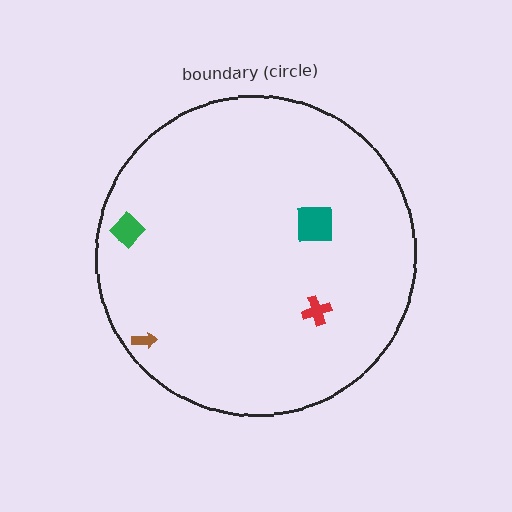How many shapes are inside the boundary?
4 inside, 0 outside.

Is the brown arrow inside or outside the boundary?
Inside.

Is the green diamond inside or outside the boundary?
Inside.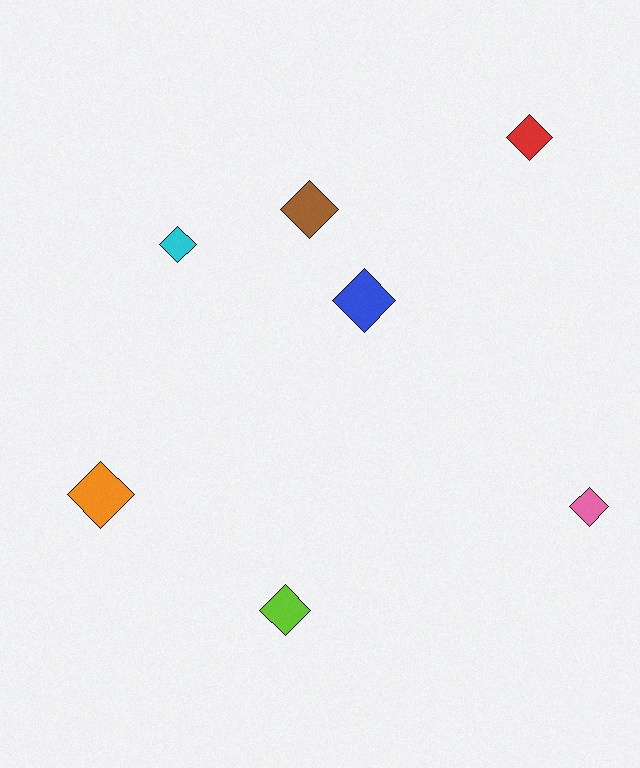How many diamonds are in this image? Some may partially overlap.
There are 7 diamonds.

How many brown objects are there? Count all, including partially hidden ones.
There is 1 brown object.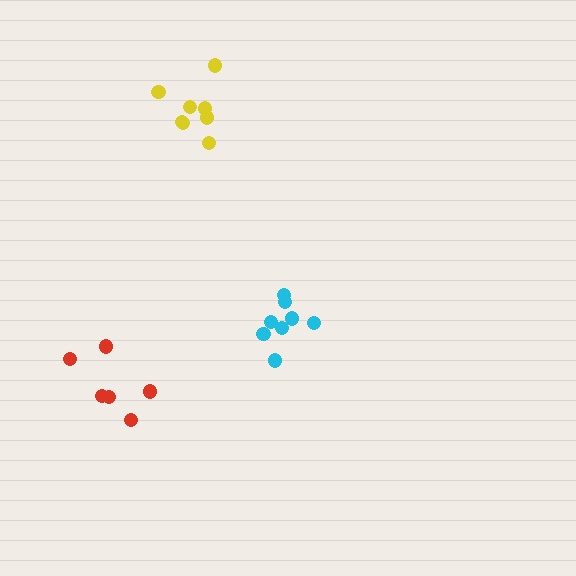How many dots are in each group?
Group 1: 8 dots, Group 2: 8 dots, Group 3: 6 dots (22 total).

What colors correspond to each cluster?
The clusters are colored: cyan, yellow, red.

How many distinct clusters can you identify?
There are 3 distinct clusters.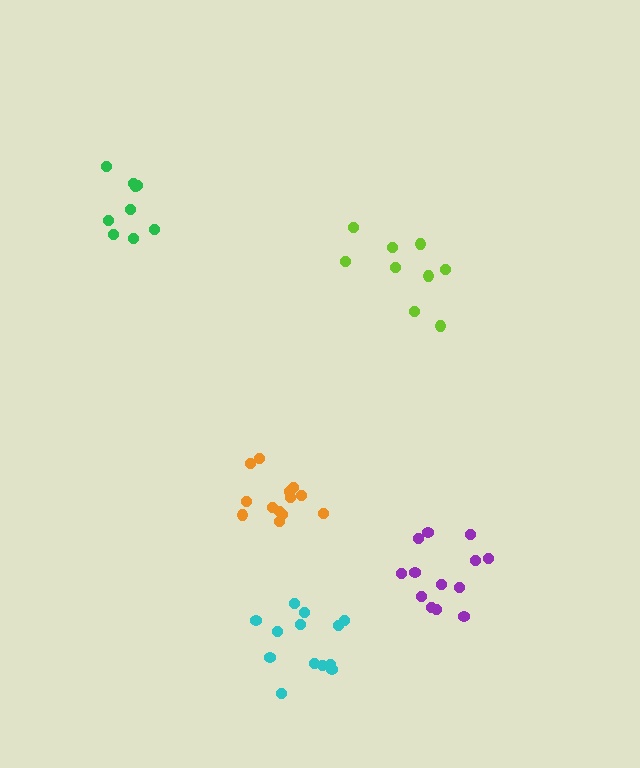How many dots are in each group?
Group 1: 9 dots, Group 2: 13 dots, Group 3: 13 dots, Group 4: 13 dots, Group 5: 9 dots (57 total).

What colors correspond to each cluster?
The clusters are colored: lime, orange, cyan, purple, green.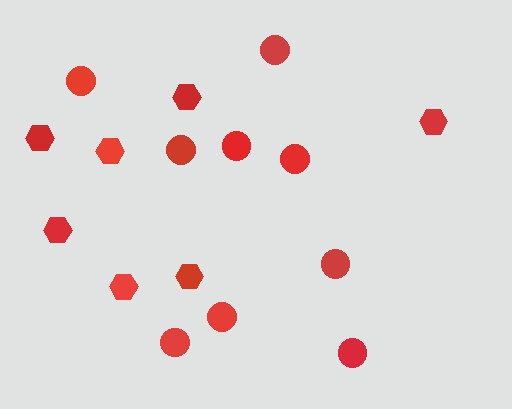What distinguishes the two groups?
There are 2 groups: one group of hexagons (7) and one group of circles (9).